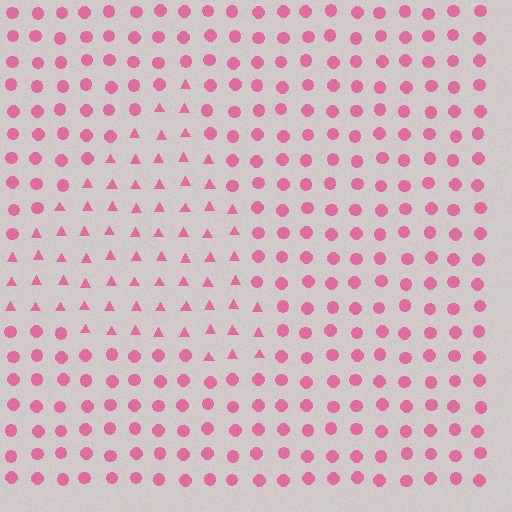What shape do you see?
I see a triangle.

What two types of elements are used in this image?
The image uses triangles inside the triangle region and circles outside it.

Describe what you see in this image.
The image is filled with small pink elements arranged in a uniform grid. A triangle-shaped region contains triangles, while the surrounding area contains circles. The boundary is defined purely by the change in element shape.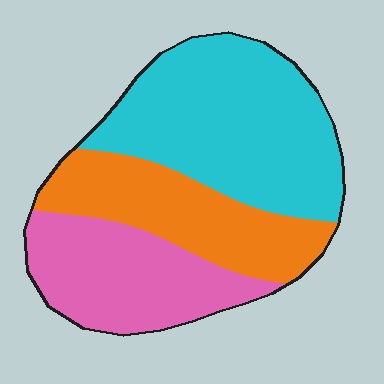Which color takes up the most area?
Cyan, at roughly 45%.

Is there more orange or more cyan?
Cyan.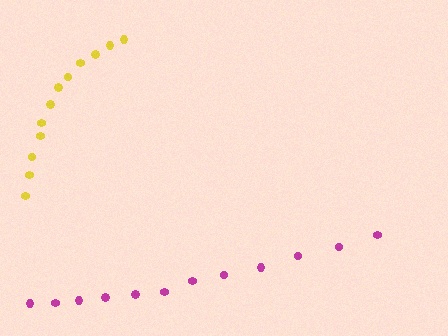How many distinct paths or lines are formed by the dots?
There are 2 distinct paths.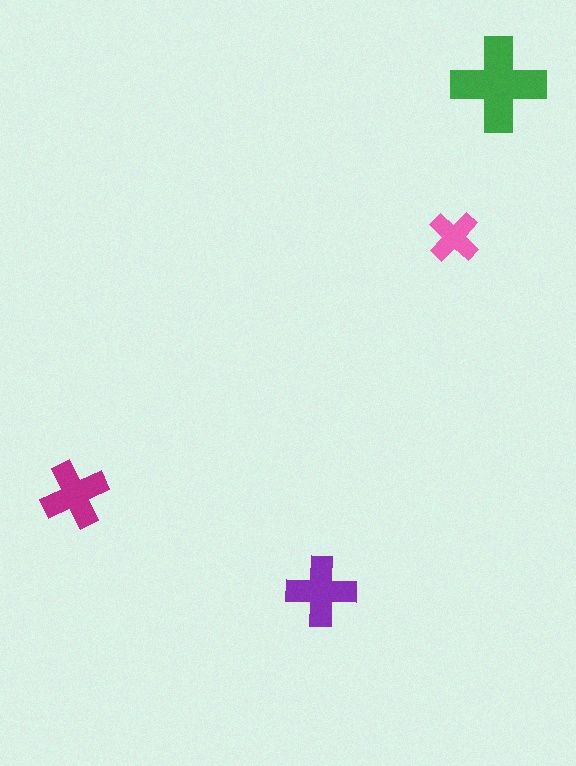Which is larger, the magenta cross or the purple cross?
The purple one.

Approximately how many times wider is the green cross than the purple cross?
About 1.5 times wider.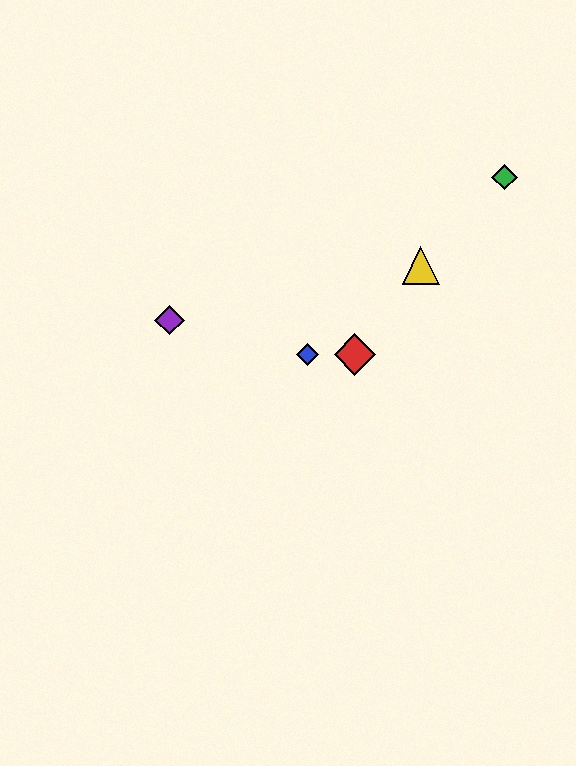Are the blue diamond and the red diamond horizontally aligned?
Yes, both are at y≈355.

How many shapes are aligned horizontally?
2 shapes (the red diamond, the blue diamond) are aligned horizontally.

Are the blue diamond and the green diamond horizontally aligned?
No, the blue diamond is at y≈355 and the green diamond is at y≈177.